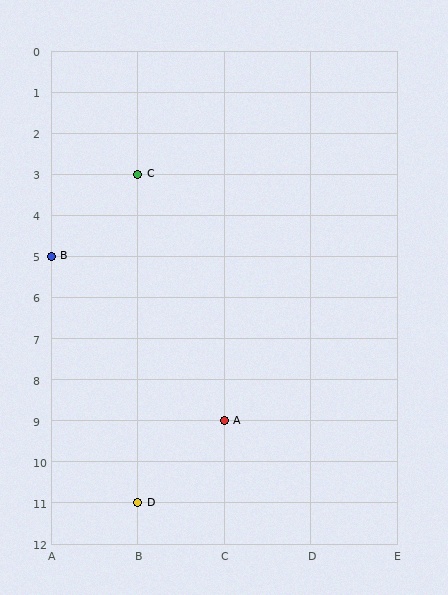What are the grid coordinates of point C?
Point C is at grid coordinates (B, 3).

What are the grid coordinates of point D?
Point D is at grid coordinates (B, 11).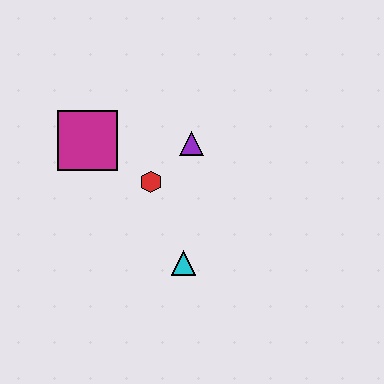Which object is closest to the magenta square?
The red hexagon is closest to the magenta square.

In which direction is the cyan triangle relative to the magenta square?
The cyan triangle is below the magenta square.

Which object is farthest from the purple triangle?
The cyan triangle is farthest from the purple triangle.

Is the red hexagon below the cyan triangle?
No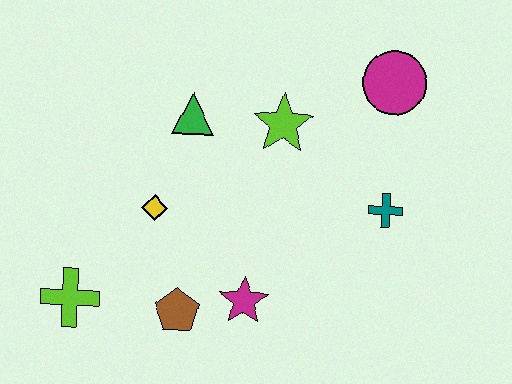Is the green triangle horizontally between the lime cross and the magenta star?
Yes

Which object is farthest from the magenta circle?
The lime cross is farthest from the magenta circle.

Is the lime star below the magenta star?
No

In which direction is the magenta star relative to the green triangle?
The magenta star is below the green triangle.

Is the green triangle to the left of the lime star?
Yes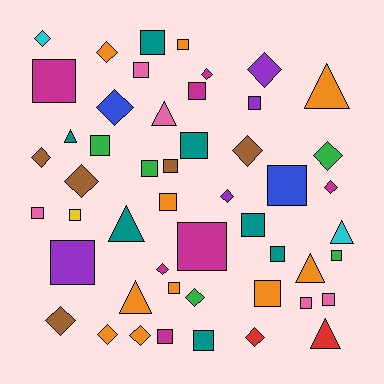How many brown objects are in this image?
There are 5 brown objects.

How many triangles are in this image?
There are 8 triangles.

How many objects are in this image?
There are 50 objects.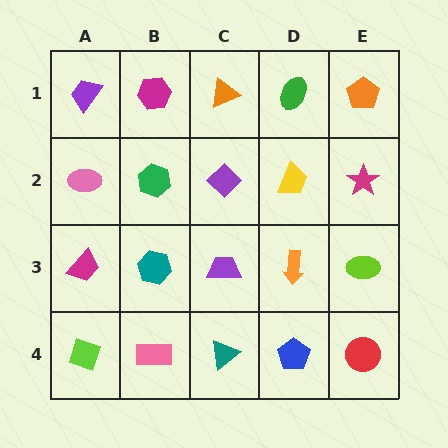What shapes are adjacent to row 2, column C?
An orange triangle (row 1, column C), a purple trapezoid (row 3, column C), a green hexagon (row 2, column B), a yellow trapezoid (row 2, column D).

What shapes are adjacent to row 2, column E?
An orange pentagon (row 1, column E), a lime ellipse (row 3, column E), a yellow trapezoid (row 2, column D).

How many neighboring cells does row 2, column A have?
3.